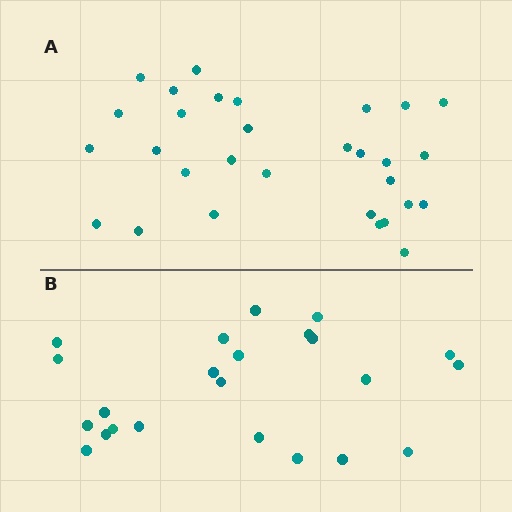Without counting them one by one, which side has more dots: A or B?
Region A (the top region) has more dots.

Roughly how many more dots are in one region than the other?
Region A has roughly 8 or so more dots than region B.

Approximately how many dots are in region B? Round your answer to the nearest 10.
About 20 dots. (The exact count is 23, which rounds to 20.)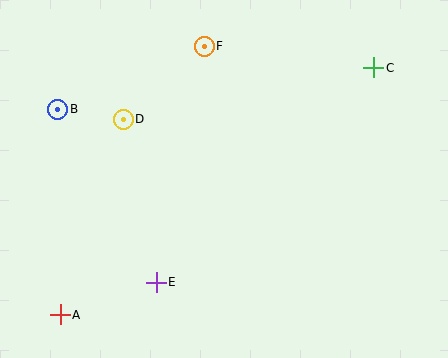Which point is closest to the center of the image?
Point D at (123, 119) is closest to the center.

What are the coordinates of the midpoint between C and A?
The midpoint between C and A is at (217, 191).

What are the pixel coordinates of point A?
Point A is at (60, 315).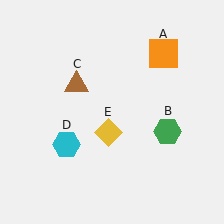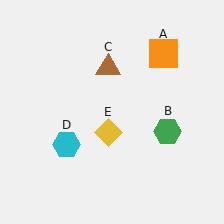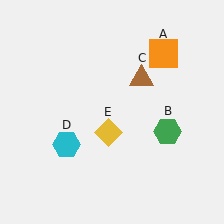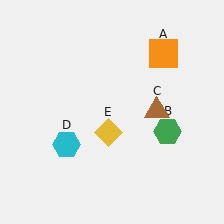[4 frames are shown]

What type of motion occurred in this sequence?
The brown triangle (object C) rotated clockwise around the center of the scene.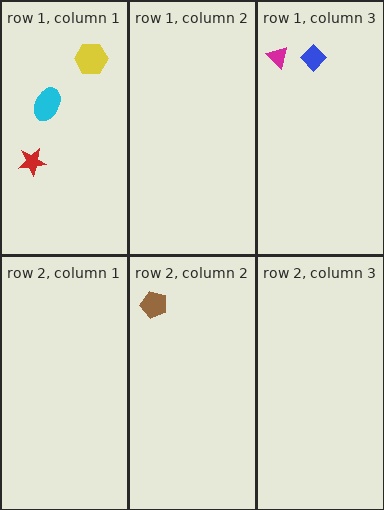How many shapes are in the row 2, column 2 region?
1.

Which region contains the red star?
The row 1, column 1 region.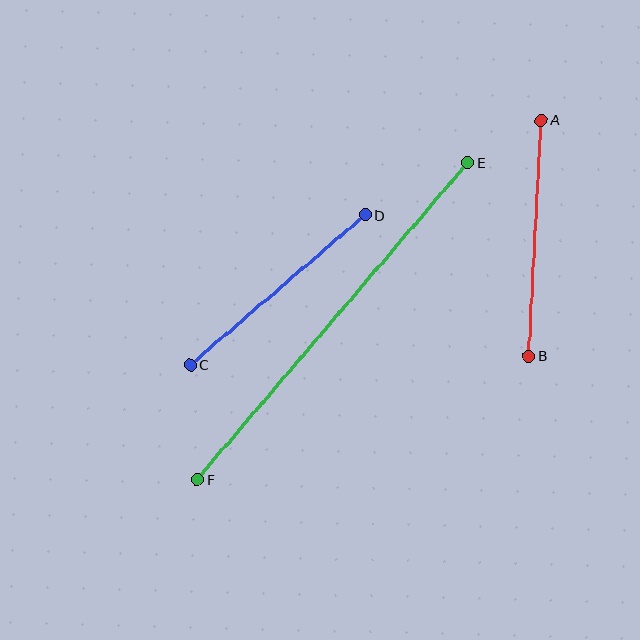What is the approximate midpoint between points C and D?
The midpoint is at approximately (277, 290) pixels.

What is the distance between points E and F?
The distance is approximately 417 pixels.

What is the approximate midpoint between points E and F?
The midpoint is at approximately (333, 321) pixels.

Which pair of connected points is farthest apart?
Points E and F are farthest apart.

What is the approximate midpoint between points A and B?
The midpoint is at approximately (535, 238) pixels.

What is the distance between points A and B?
The distance is approximately 236 pixels.